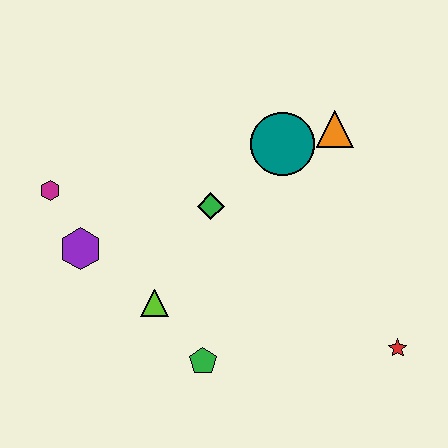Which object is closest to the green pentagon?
The lime triangle is closest to the green pentagon.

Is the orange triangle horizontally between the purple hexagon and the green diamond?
No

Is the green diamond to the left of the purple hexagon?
No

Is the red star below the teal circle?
Yes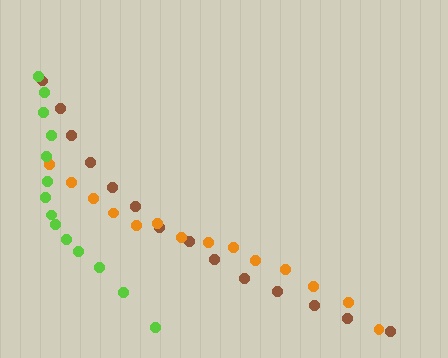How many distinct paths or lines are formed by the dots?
There are 3 distinct paths.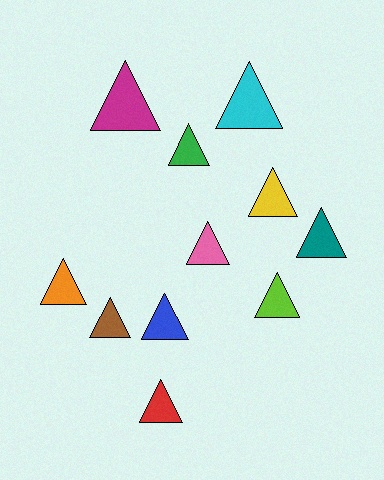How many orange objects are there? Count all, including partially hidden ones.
There is 1 orange object.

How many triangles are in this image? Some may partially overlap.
There are 11 triangles.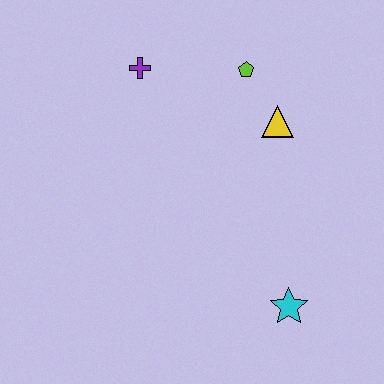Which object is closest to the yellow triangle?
The lime pentagon is closest to the yellow triangle.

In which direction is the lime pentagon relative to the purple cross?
The lime pentagon is to the right of the purple cross.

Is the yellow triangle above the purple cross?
No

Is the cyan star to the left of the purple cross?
No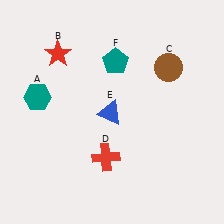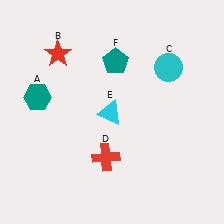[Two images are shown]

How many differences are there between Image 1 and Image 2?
There are 2 differences between the two images.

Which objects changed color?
C changed from brown to cyan. E changed from blue to cyan.